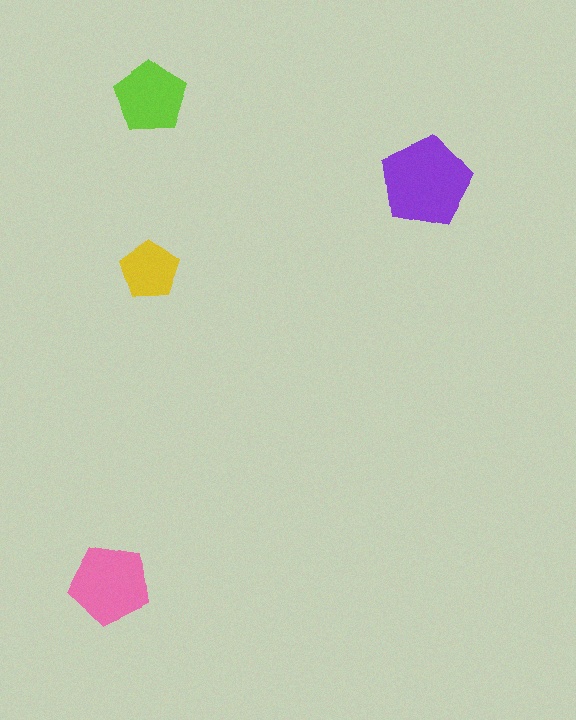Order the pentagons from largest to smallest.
the purple one, the pink one, the lime one, the yellow one.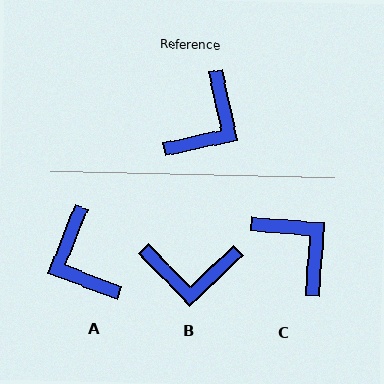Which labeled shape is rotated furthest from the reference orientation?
A, about 124 degrees away.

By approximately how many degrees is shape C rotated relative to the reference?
Approximately 73 degrees counter-clockwise.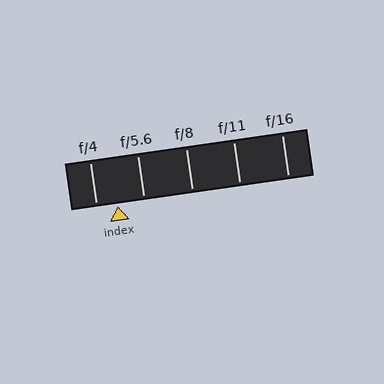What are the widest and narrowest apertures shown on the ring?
The widest aperture shown is f/4 and the narrowest is f/16.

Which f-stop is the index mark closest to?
The index mark is closest to f/4.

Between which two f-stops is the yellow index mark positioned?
The index mark is between f/4 and f/5.6.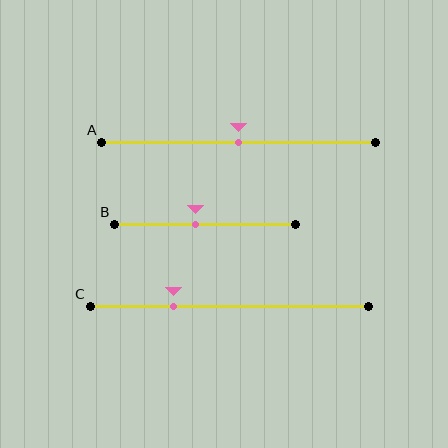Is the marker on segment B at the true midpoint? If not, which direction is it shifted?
No, the marker on segment B is shifted to the left by about 5% of the segment length.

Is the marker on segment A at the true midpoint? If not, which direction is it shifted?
Yes, the marker on segment A is at the true midpoint.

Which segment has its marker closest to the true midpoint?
Segment A has its marker closest to the true midpoint.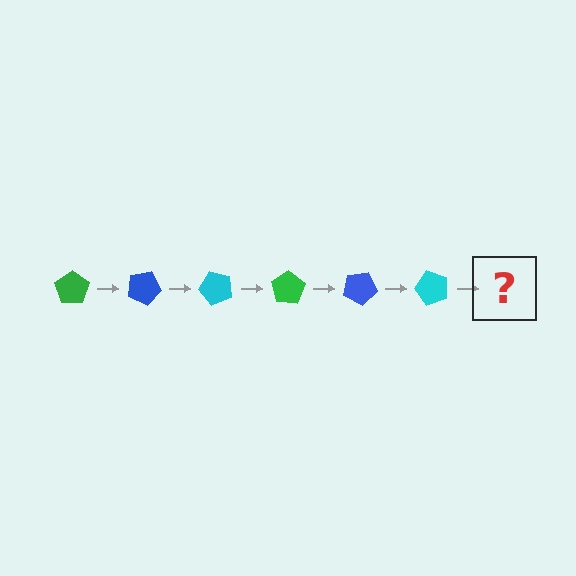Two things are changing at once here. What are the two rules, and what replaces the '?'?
The two rules are that it rotates 25 degrees each step and the color cycles through green, blue, and cyan. The '?' should be a green pentagon, rotated 150 degrees from the start.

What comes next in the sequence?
The next element should be a green pentagon, rotated 150 degrees from the start.